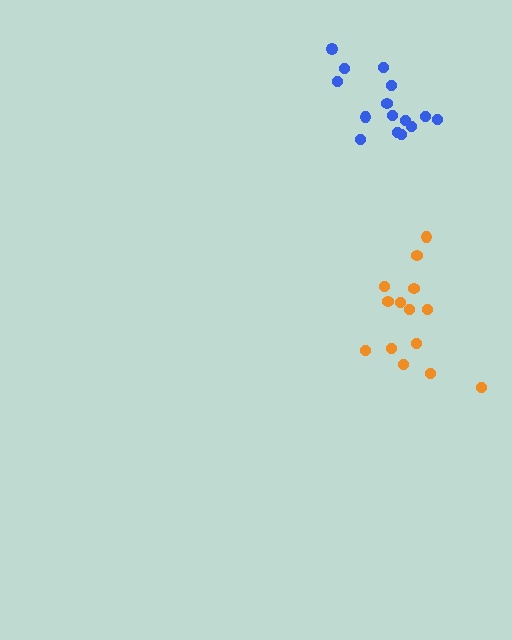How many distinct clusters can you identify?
There are 2 distinct clusters.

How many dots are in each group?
Group 1: 15 dots, Group 2: 14 dots (29 total).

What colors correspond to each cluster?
The clusters are colored: blue, orange.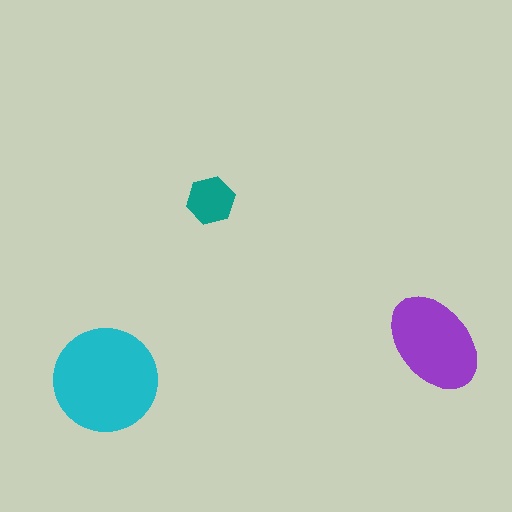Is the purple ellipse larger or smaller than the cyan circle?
Smaller.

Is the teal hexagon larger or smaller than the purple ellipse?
Smaller.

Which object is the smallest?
The teal hexagon.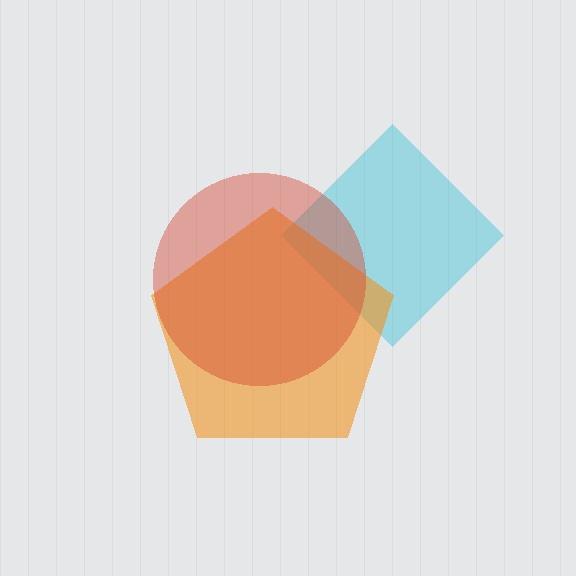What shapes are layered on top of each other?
The layered shapes are: a cyan diamond, an orange pentagon, a red circle.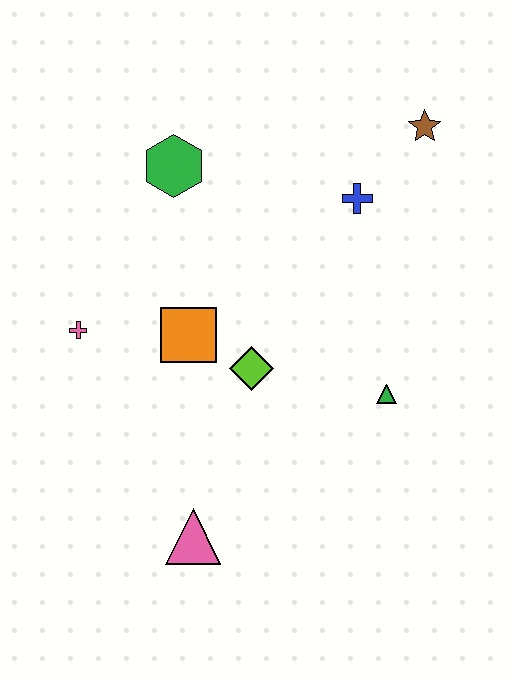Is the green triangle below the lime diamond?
Yes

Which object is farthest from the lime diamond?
The brown star is farthest from the lime diamond.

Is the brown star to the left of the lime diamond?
No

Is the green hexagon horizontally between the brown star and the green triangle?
No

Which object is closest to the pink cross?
The orange square is closest to the pink cross.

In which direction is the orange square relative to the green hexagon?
The orange square is below the green hexagon.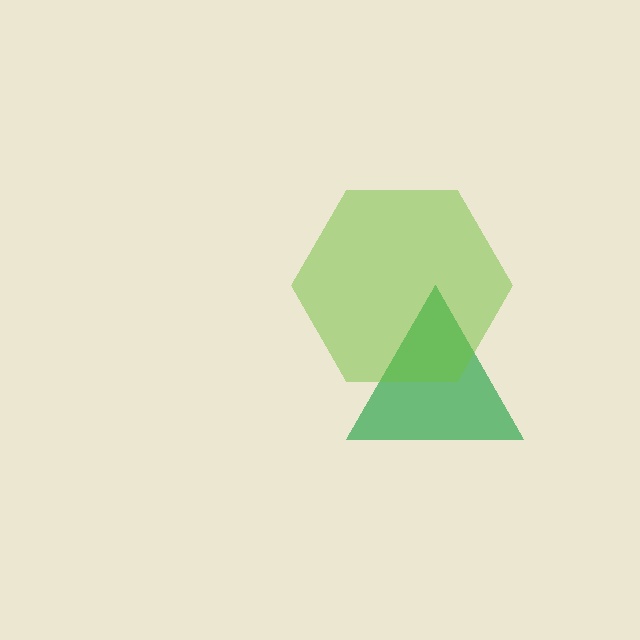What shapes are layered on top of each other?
The layered shapes are: a green triangle, a lime hexagon.